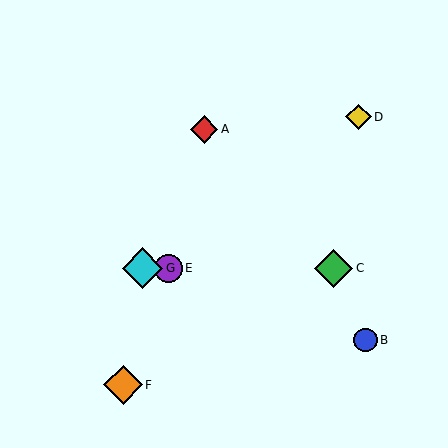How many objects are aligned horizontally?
3 objects (C, E, G) are aligned horizontally.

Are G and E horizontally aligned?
Yes, both are at y≈268.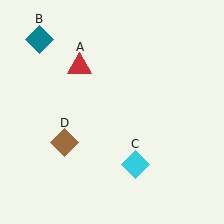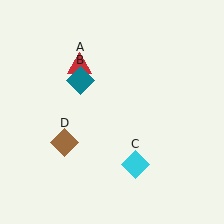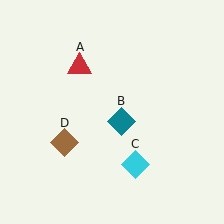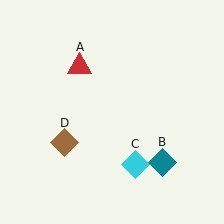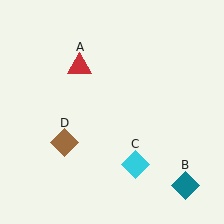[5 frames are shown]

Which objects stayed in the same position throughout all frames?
Red triangle (object A) and cyan diamond (object C) and brown diamond (object D) remained stationary.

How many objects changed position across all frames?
1 object changed position: teal diamond (object B).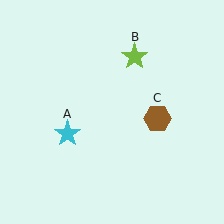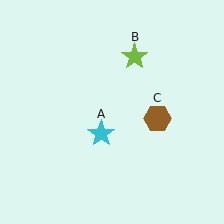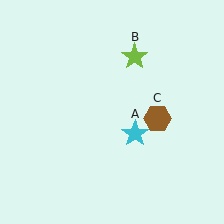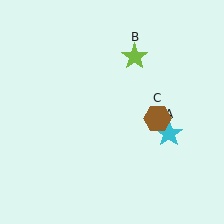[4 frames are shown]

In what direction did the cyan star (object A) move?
The cyan star (object A) moved right.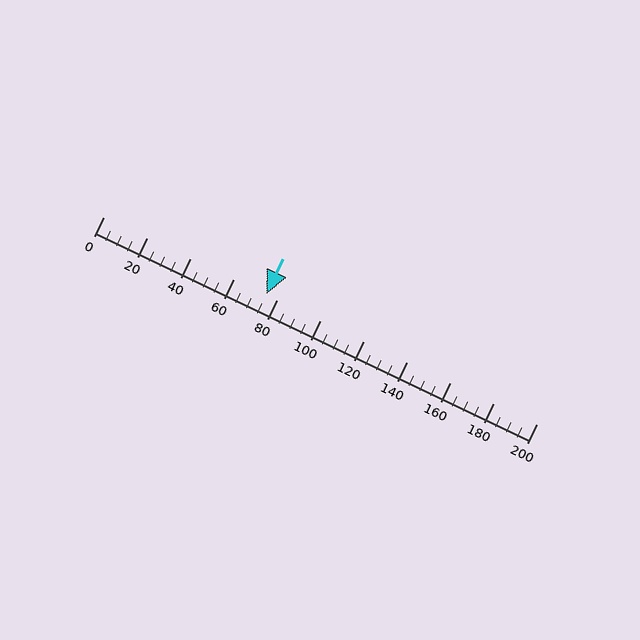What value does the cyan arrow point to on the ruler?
The cyan arrow points to approximately 75.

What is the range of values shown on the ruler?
The ruler shows values from 0 to 200.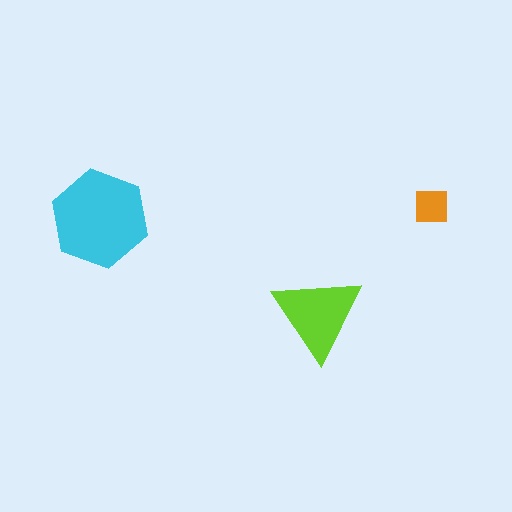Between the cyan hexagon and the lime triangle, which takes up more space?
The cyan hexagon.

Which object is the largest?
The cyan hexagon.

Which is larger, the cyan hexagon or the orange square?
The cyan hexagon.